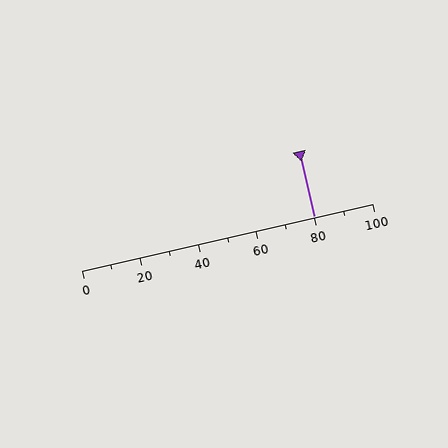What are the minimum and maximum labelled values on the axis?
The axis runs from 0 to 100.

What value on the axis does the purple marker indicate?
The marker indicates approximately 80.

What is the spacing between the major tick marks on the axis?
The major ticks are spaced 20 apart.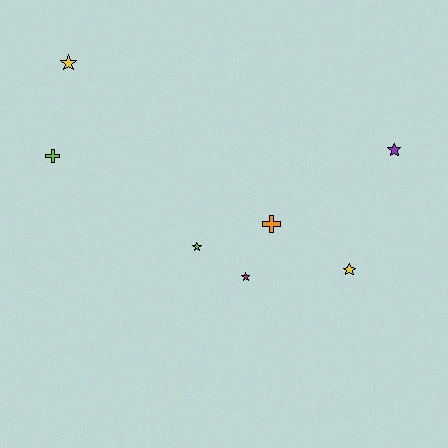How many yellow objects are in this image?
There are 2 yellow objects.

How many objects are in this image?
There are 7 objects.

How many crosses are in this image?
There are 2 crosses.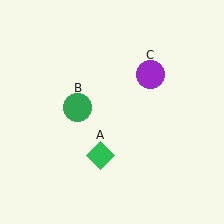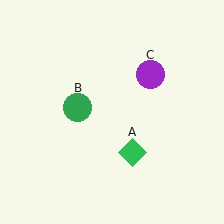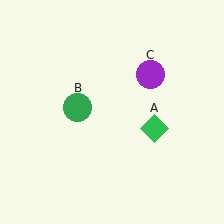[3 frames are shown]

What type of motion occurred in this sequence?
The green diamond (object A) rotated counterclockwise around the center of the scene.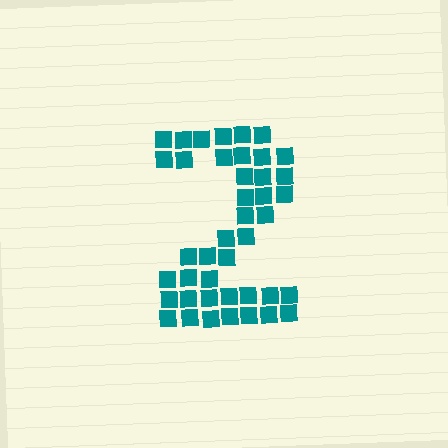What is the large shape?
The large shape is the digit 2.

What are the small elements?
The small elements are squares.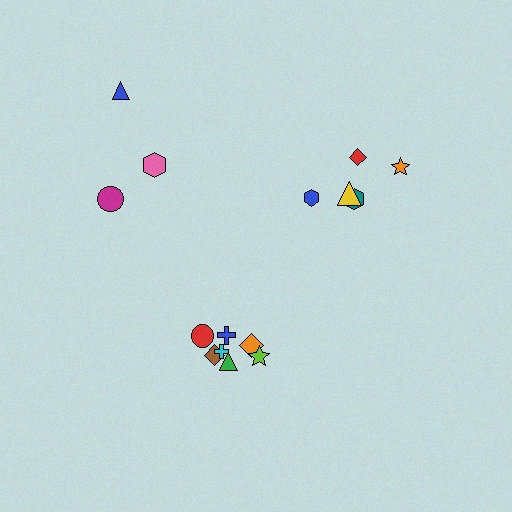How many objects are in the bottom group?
There are 7 objects.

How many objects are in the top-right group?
There are 5 objects.